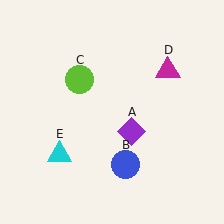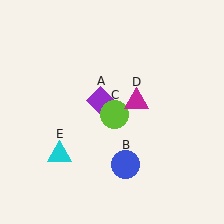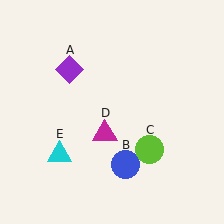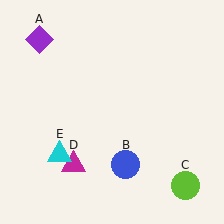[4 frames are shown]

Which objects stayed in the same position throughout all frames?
Blue circle (object B) and cyan triangle (object E) remained stationary.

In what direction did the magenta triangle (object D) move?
The magenta triangle (object D) moved down and to the left.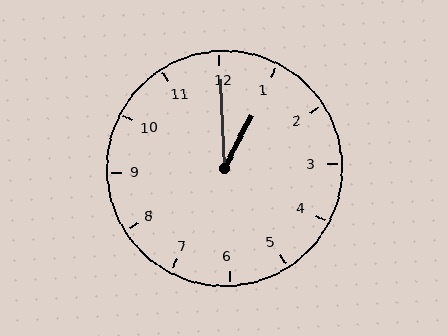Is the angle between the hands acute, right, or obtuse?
It is acute.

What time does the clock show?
1:00.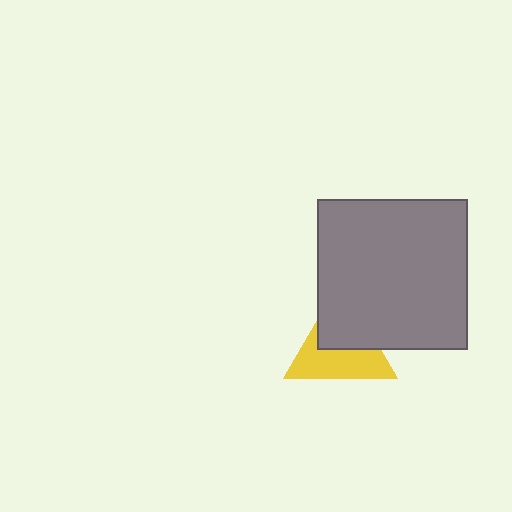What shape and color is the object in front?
The object in front is a gray square.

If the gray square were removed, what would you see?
You would see the complete yellow triangle.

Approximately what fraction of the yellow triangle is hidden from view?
Roughly 44% of the yellow triangle is hidden behind the gray square.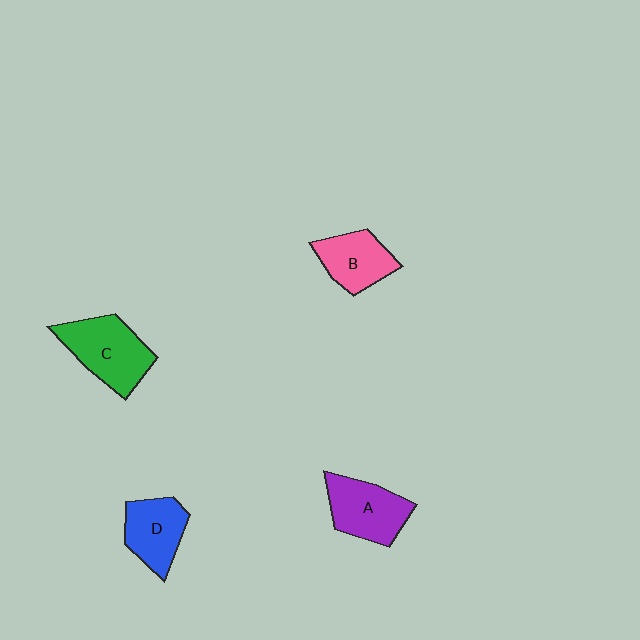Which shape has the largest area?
Shape C (green).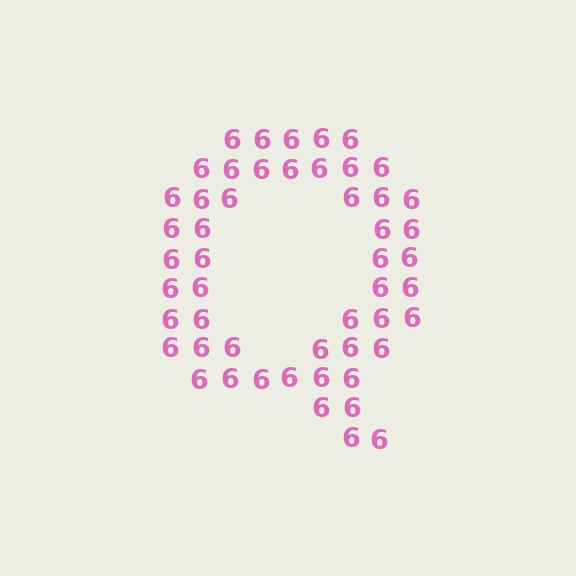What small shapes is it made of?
It is made of small digit 6's.